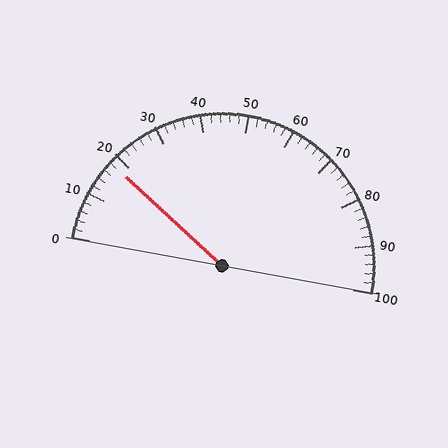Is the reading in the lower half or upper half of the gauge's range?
The reading is in the lower half of the range (0 to 100).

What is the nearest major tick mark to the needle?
The nearest major tick mark is 20.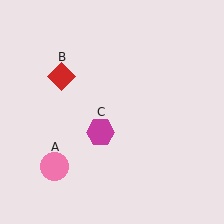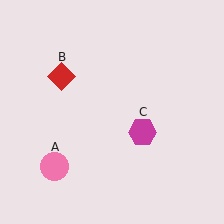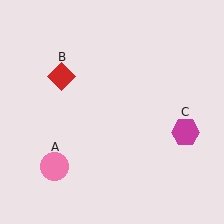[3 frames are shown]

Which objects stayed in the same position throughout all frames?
Pink circle (object A) and red diamond (object B) remained stationary.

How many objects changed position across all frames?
1 object changed position: magenta hexagon (object C).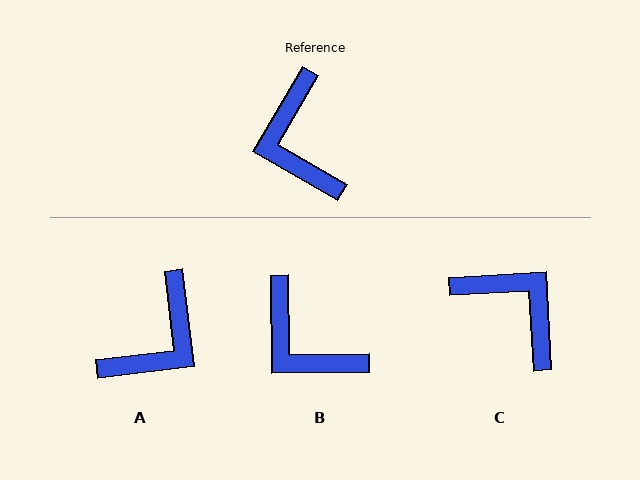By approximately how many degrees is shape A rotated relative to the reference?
Approximately 127 degrees counter-clockwise.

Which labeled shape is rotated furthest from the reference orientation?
C, about 147 degrees away.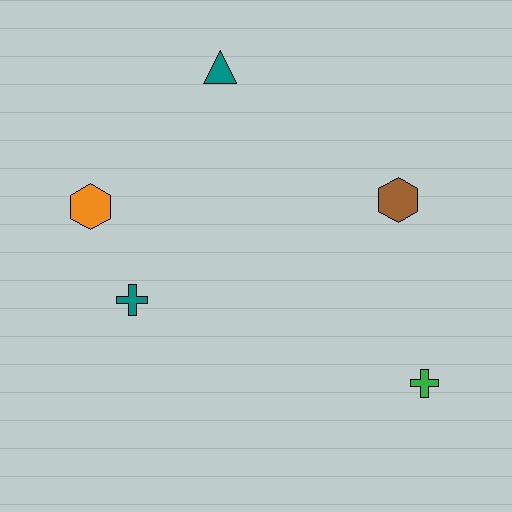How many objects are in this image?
There are 5 objects.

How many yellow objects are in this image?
There are no yellow objects.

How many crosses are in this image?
There are 2 crosses.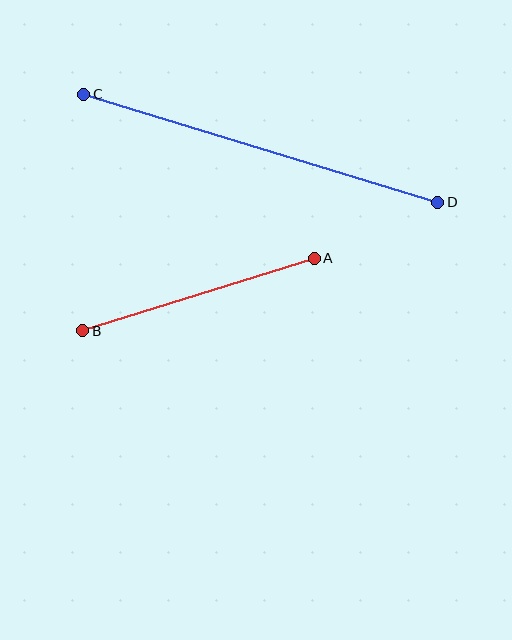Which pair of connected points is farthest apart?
Points C and D are farthest apart.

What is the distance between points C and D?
The distance is approximately 370 pixels.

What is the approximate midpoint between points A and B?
The midpoint is at approximately (199, 295) pixels.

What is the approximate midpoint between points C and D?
The midpoint is at approximately (261, 148) pixels.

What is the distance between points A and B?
The distance is approximately 243 pixels.